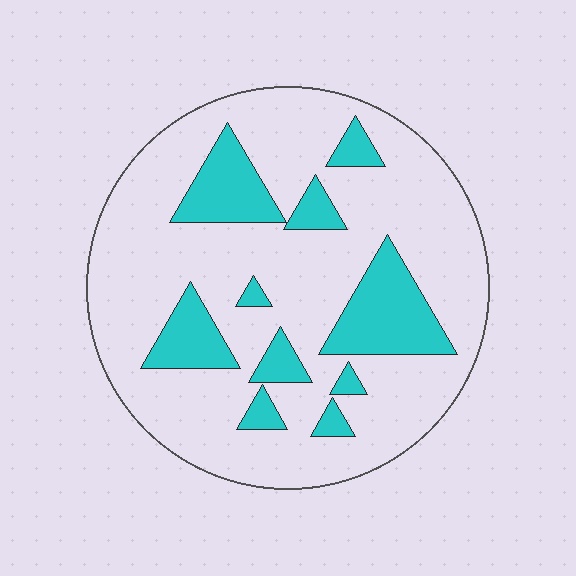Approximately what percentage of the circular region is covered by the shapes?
Approximately 20%.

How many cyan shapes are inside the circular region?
10.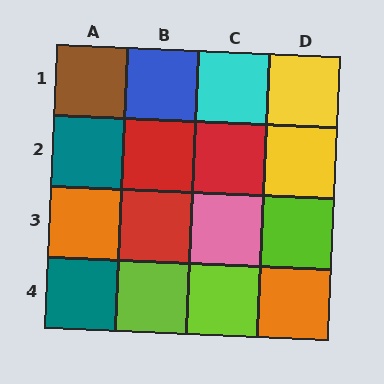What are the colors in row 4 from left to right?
Teal, lime, lime, orange.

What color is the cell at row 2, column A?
Teal.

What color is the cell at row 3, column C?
Pink.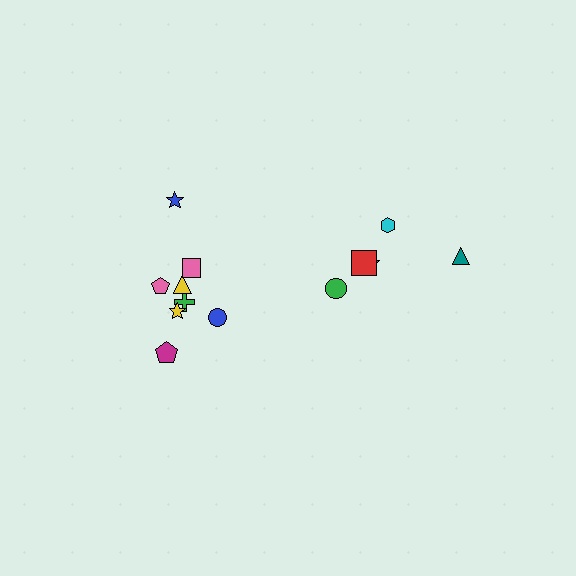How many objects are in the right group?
There are 5 objects.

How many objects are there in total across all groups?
There are 13 objects.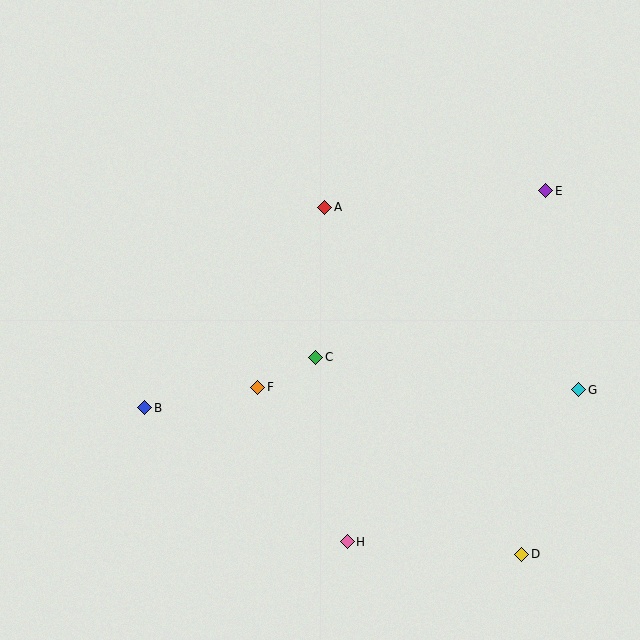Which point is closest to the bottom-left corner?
Point B is closest to the bottom-left corner.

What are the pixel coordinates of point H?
Point H is at (347, 542).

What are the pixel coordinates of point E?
Point E is at (546, 191).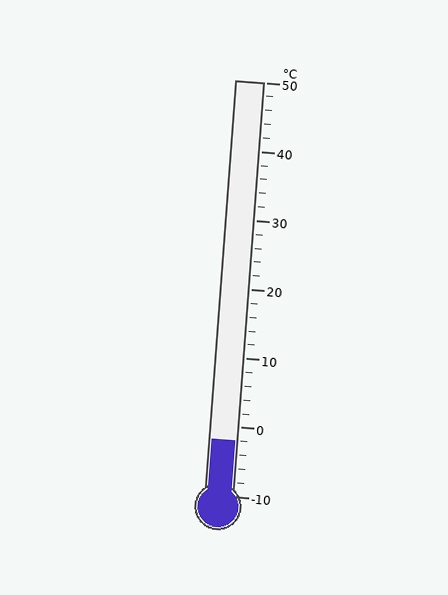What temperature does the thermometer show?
The thermometer shows approximately -2°C.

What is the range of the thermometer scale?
The thermometer scale ranges from -10°C to 50°C.